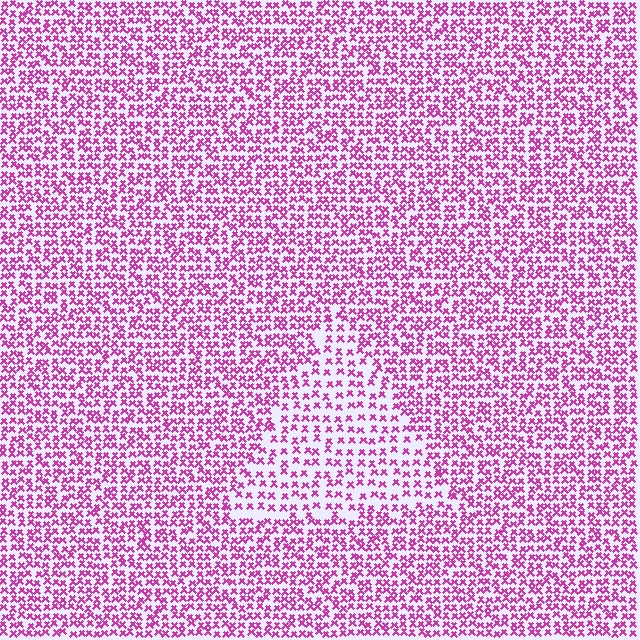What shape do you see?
I see a triangle.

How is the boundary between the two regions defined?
The boundary is defined by a change in element density (approximately 1.7x ratio). All elements are the same color, size, and shape.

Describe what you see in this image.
The image contains small magenta elements arranged at two different densities. A triangle-shaped region is visible where the elements are less densely packed than the surrounding area.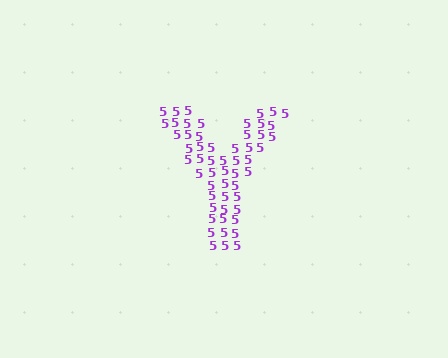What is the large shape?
The large shape is the letter Y.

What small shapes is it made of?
It is made of small digit 5's.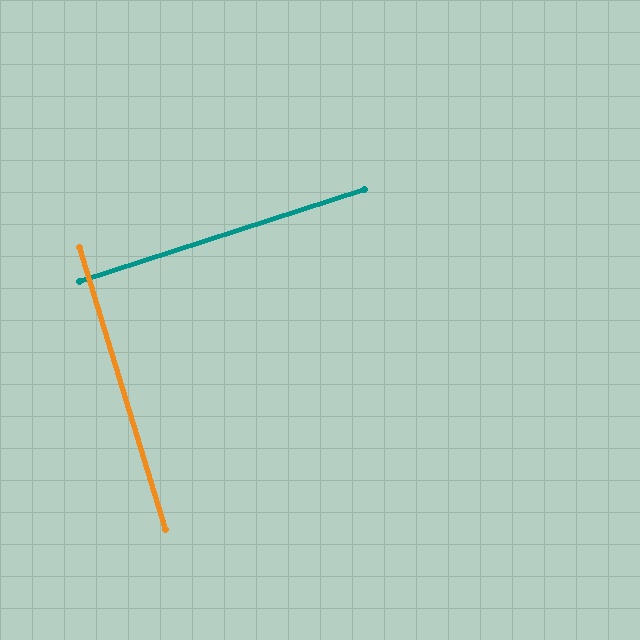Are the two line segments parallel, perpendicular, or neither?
Perpendicular — they meet at approximately 89°.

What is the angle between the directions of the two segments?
Approximately 89 degrees.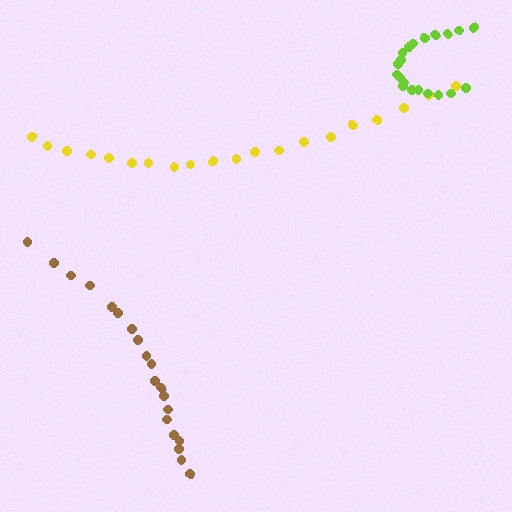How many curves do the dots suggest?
There are 3 distinct paths.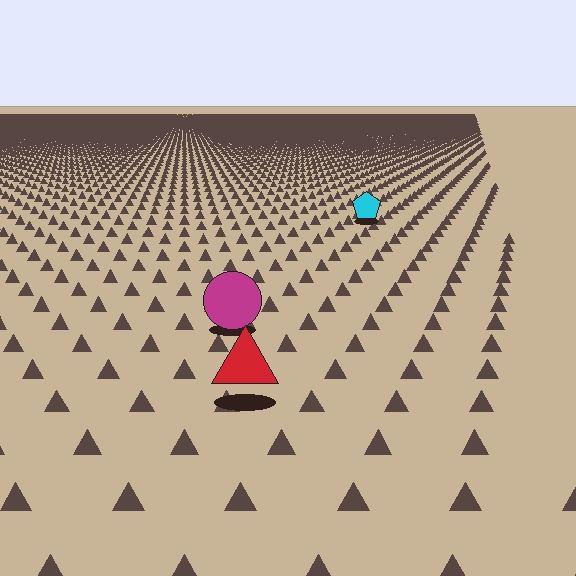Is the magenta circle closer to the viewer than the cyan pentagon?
Yes. The magenta circle is closer — you can tell from the texture gradient: the ground texture is coarser near it.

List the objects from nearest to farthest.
From nearest to farthest: the red triangle, the magenta circle, the cyan pentagon.